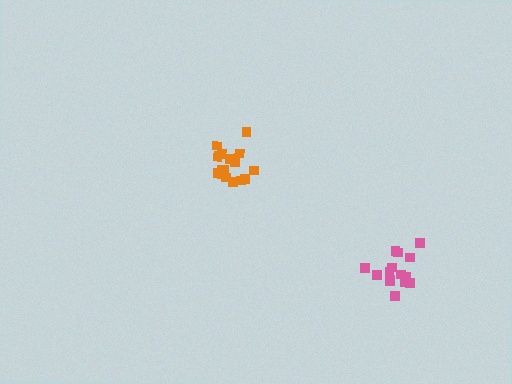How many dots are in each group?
Group 1: 15 dots, Group 2: 15 dots (30 total).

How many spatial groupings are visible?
There are 2 spatial groupings.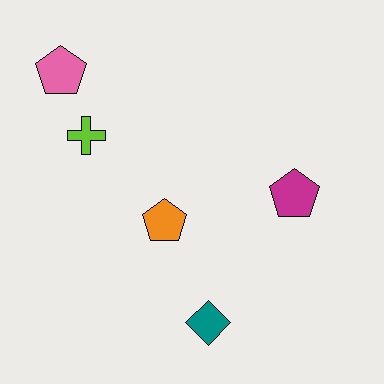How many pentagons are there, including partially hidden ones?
There are 3 pentagons.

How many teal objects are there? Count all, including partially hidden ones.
There is 1 teal object.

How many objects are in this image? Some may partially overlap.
There are 5 objects.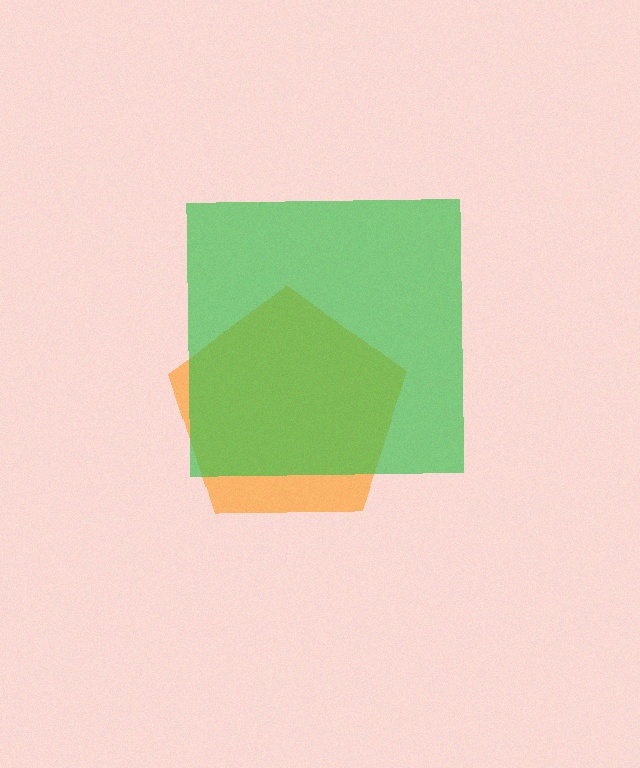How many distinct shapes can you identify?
There are 2 distinct shapes: an orange pentagon, a green square.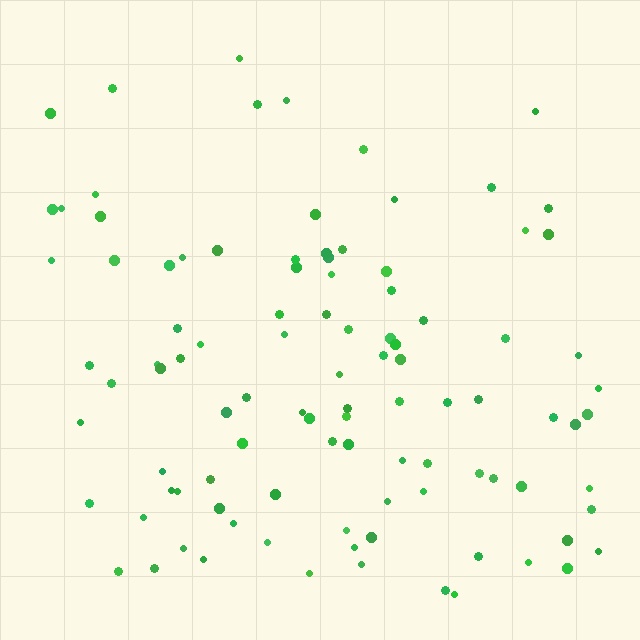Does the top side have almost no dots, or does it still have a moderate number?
Still a moderate number, just noticeably fewer than the bottom.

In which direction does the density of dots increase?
From top to bottom, with the bottom side densest.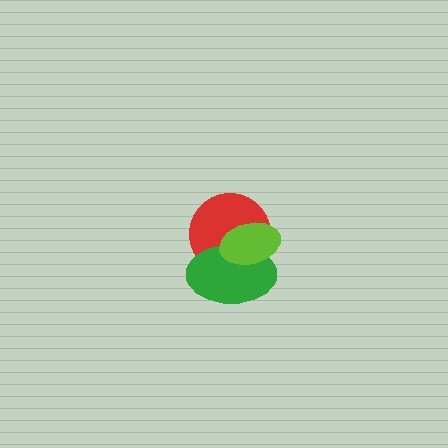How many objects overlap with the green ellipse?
2 objects overlap with the green ellipse.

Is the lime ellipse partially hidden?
No, no other shape covers it.